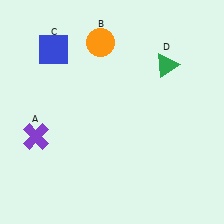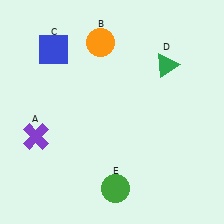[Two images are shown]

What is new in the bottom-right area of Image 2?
A green circle (E) was added in the bottom-right area of Image 2.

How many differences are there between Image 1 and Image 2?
There is 1 difference between the two images.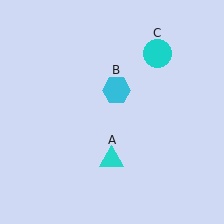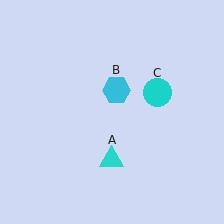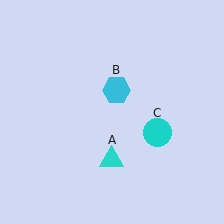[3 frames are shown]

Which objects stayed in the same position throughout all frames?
Cyan triangle (object A) and cyan hexagon (object B) remained stationary.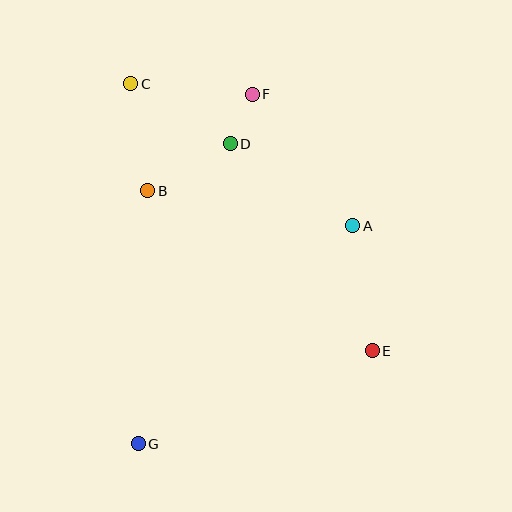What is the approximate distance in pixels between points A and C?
The distance between A and C is approximately 263 pixels.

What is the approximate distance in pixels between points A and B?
The distance between A and B is approximately 208 pixels.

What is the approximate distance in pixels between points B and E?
The distance between B and E is approximately 276 pixels.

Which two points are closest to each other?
Points D and F are closest to each other.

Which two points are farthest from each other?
Points F and G are farthest from each other.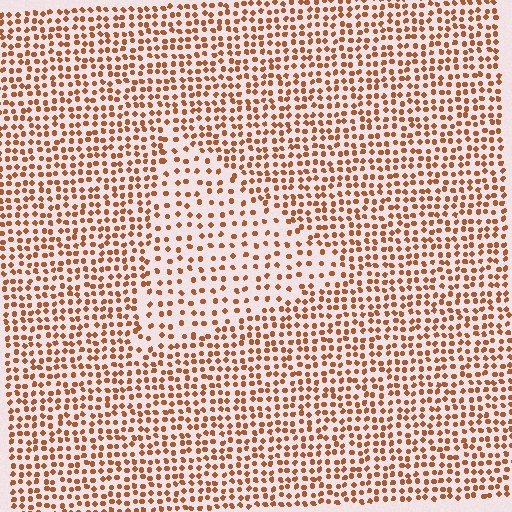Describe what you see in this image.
The image contains small brown elements arranged at two different densities. A triangle-shaped region is visible where the elements are less densely packed than the surrounding area.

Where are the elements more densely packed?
The elements are more densely packed outside the triangle boundary.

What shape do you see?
I see a triangle.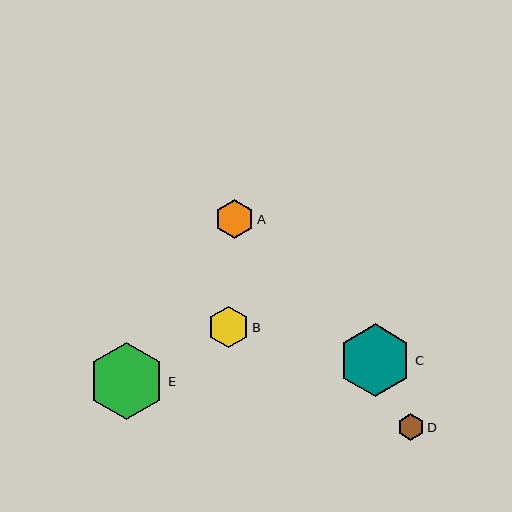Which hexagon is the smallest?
Hexagon D is the smallest with a size of approximately 27 pixels.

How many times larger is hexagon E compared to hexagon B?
Hexagon E is approximately 1.9 times the size of hexagon B.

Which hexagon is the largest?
Hexagon E is the largest with a size of approximately 76 pixels.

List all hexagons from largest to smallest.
From largest to smallest: E, C, B, A, D.